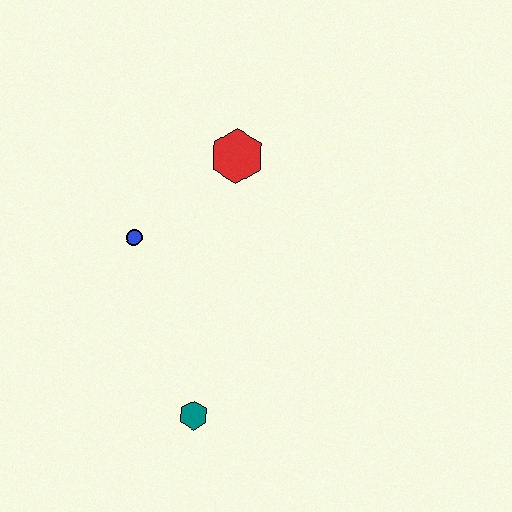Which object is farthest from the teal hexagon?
The red hexagon is farthest from the teal hexagon.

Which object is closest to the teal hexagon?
The blue circle is closest to the teal hexagon.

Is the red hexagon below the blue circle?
No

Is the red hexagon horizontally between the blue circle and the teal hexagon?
No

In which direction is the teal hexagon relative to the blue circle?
The teal hexagon is below the blue circle.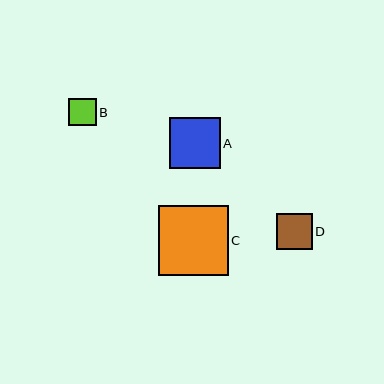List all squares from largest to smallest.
From largest to smallest: C, A, D, B.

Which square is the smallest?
Square B is the smallest with a size of approximately 27 pixels.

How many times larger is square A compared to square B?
Square A is approximately 1.9 times the size of square B.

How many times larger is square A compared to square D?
Square A is approximately 1.4 times the size of square D.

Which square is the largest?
Square C is the largest with a size of approximately 70 pixels.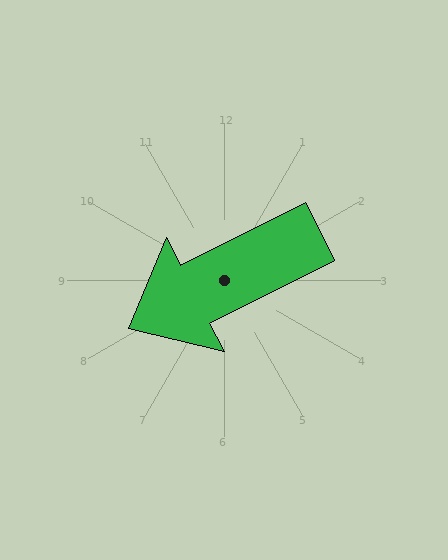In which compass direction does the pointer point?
Southwest.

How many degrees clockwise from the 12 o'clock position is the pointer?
Approximately 243 degrees.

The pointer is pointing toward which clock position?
Roughly 8 o'clock.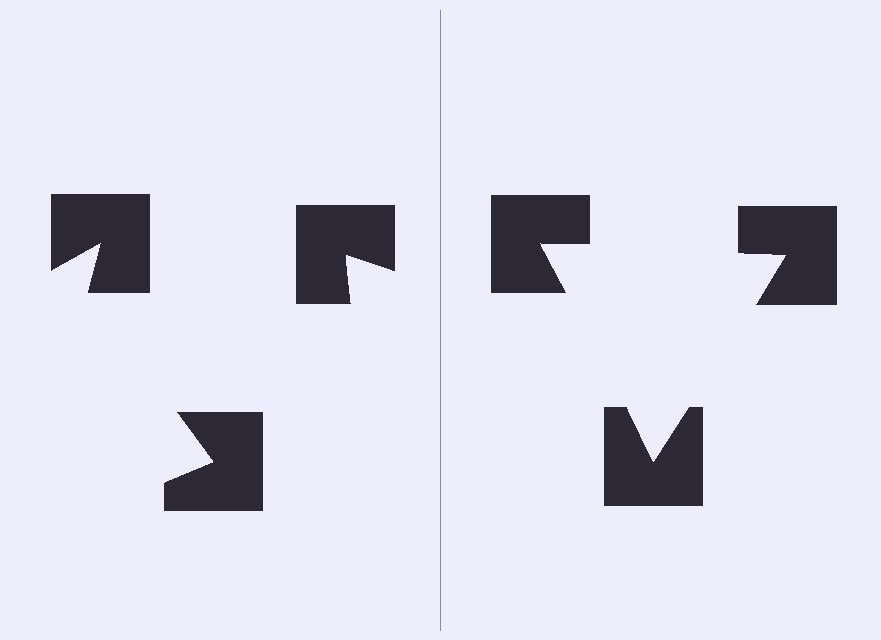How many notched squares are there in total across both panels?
6 — 3 on each side.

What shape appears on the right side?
An illusory triangle.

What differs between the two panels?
The notched squares are positioned identically on both sides; only the wedge orientations differ. On the right they align to a triangle; on the left they are misaligned.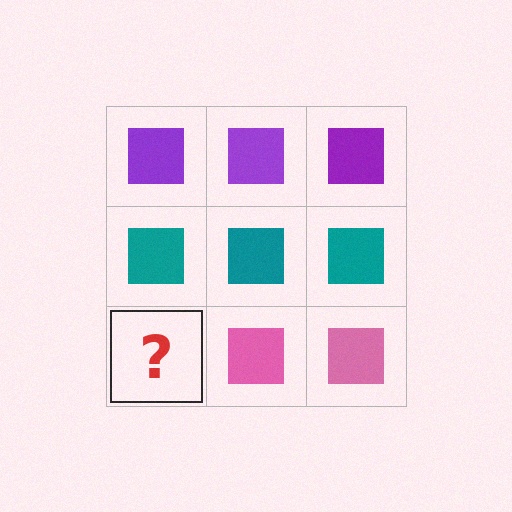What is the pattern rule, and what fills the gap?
The rule is that each row has a consistent color. The gap should be filled with a pink square.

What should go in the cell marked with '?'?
The missing cell should contain a pink square.